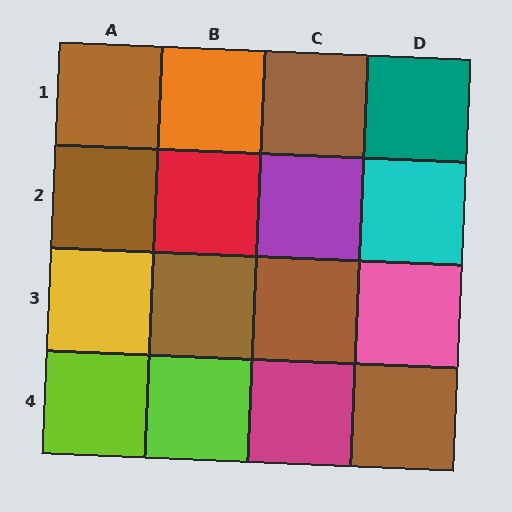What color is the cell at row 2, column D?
Cyan.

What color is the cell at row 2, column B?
Red.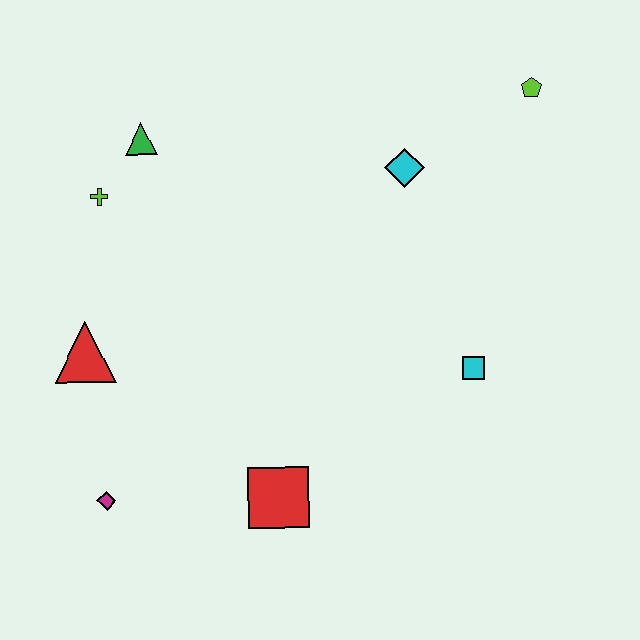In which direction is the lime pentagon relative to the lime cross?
The lime pentagon is to the right of the lime cross.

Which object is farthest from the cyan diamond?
The magenta diamond is farthest from the cyan diamond.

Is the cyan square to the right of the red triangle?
Yes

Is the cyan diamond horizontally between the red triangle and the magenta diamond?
No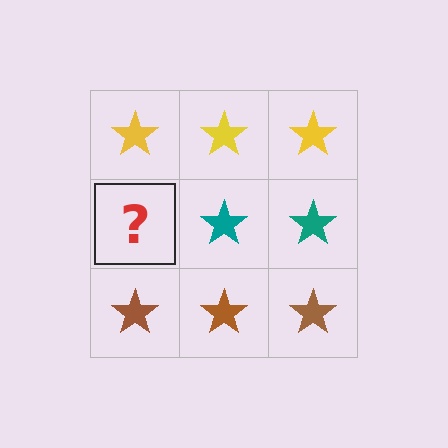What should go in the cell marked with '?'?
The missing cell should contain a teal star.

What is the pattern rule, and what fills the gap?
The rule is that each row has a consistent color. The gap should be filled with a teal star.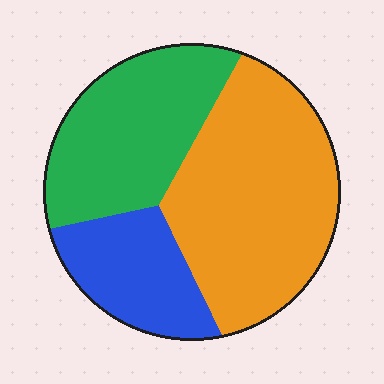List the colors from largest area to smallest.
From largest to smallest: orange, green, blue.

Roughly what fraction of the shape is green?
Green covers around 30% of the shape.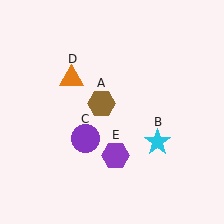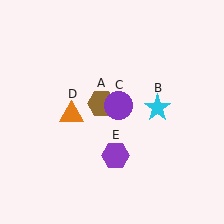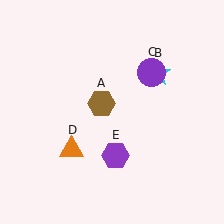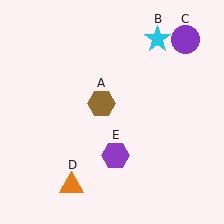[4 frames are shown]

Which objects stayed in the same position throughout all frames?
Brown hexagon (object A) and purple hexagon (object E) remained stationary.